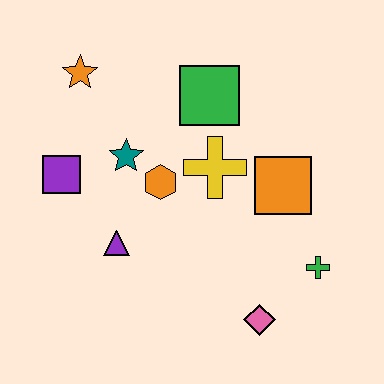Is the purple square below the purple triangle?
No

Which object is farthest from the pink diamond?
The orange star is farthest from the pink diamond.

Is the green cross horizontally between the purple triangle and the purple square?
No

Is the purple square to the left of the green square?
Yes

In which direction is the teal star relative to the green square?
The teal star is to the left of the green square.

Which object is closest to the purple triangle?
The orange hexagon is closest to the purple triangle.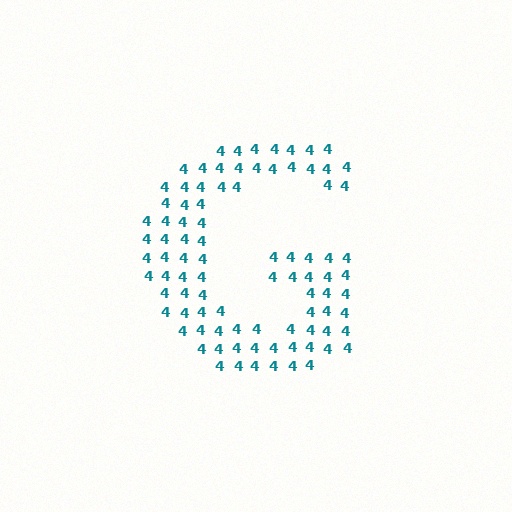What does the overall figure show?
The overall figure shows the letter G.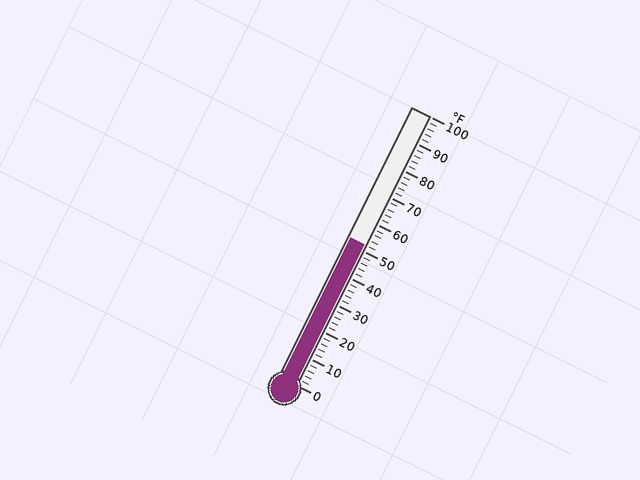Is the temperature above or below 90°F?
The temperature is below 90°F.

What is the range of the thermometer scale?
The thermometer scale ranges from 0°F to 100°F.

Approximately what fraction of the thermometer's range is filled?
The thermometer is filled to approximately 50% of its range.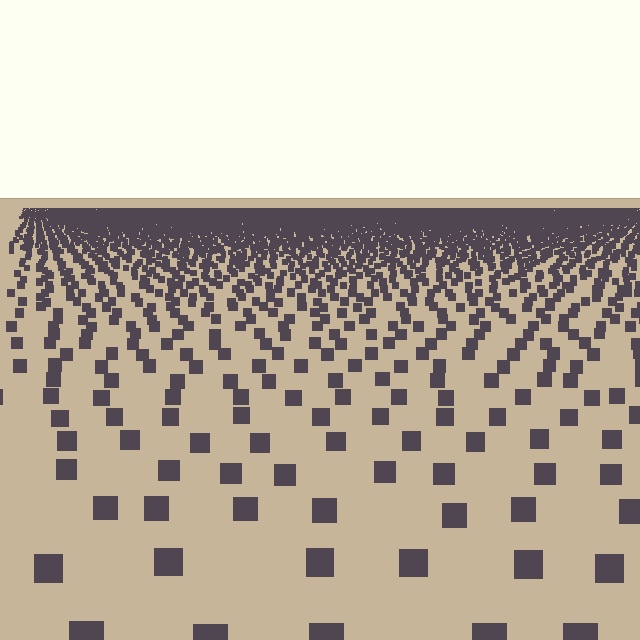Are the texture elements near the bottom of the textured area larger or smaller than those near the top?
Larger. Near the bottom, elements are closer to the viewer and appear at a bigger on-screen size.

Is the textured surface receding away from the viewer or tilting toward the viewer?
The surface is receding away from the viewer. Texture elements get smaller and denser toward the top.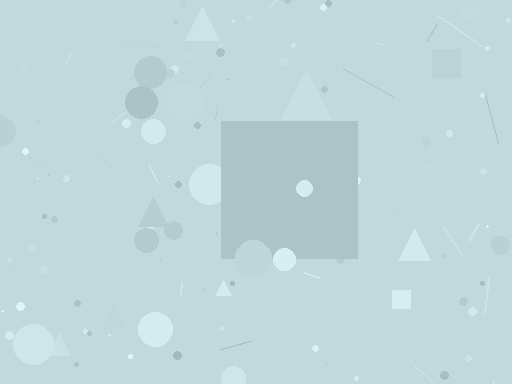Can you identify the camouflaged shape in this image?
The camouflaged shape is a square.